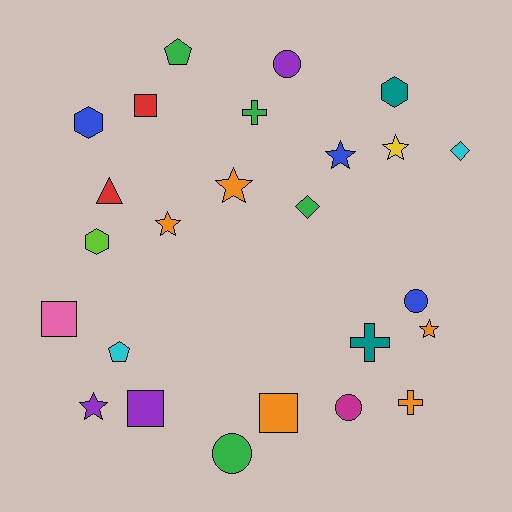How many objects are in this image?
There are 25 objects.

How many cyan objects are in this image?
There are 2 cyan objects.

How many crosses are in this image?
There are 3 crosses.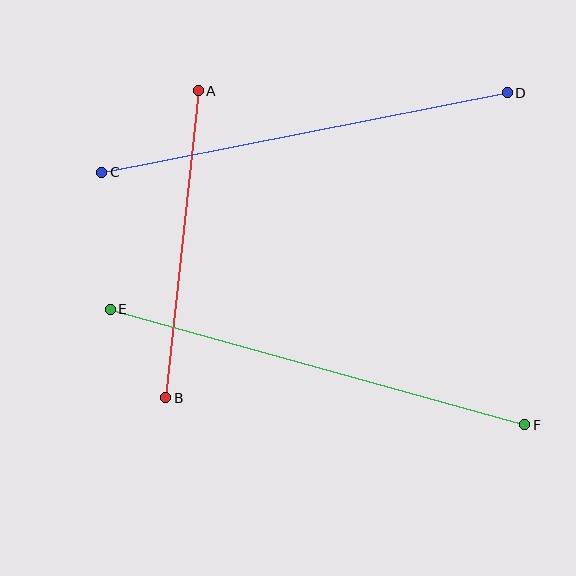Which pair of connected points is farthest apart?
Points E and F are farthest apart.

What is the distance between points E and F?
The distance is approximately 430 pixels.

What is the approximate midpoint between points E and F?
The midpoint is at approximately (317, 367) pixels.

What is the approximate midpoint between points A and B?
The midpoint is at approximately (182, 244) pixels.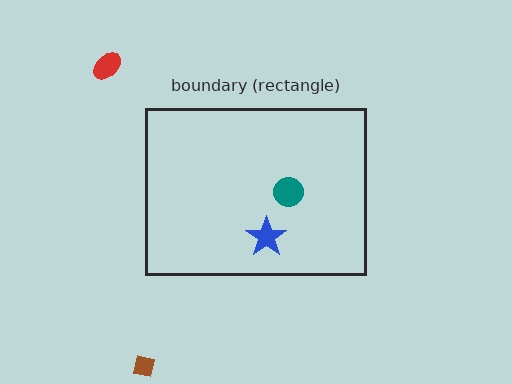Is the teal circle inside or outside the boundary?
Inside.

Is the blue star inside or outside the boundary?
Inside.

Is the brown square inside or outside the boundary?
Outside.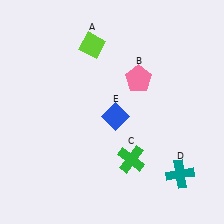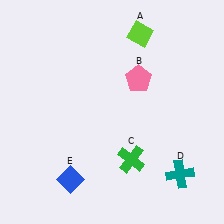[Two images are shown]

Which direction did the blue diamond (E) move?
The blue diamond (E) moved down.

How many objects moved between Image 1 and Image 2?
2 objects moved between the two images.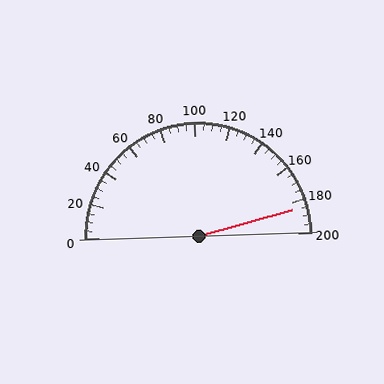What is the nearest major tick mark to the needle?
The nearest major tick mark is 180.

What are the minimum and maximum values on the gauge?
The gauge ranges from 0 to 200.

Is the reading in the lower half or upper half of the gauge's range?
The reading is in the upper half of the range (0 to 200).